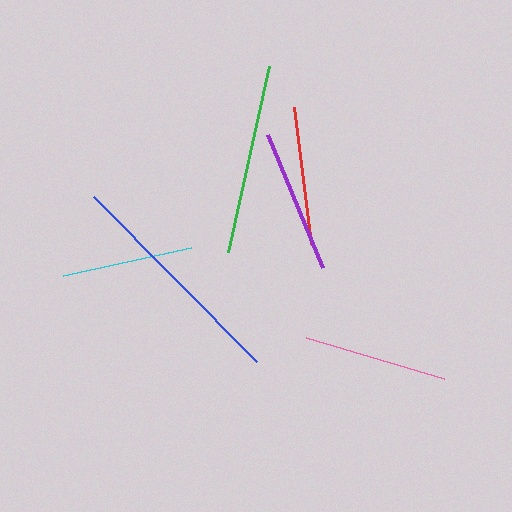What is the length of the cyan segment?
The cyan segment is approximately 131 pixels long.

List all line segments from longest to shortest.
From longest to shortest: blue, green, pink, purple, red, cyan.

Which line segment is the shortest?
The cyan line is the shortest at approximately 131 pixels.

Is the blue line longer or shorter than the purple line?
The blue line is longer than the purple line.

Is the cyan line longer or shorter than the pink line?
The pink line is longer than the cyan line.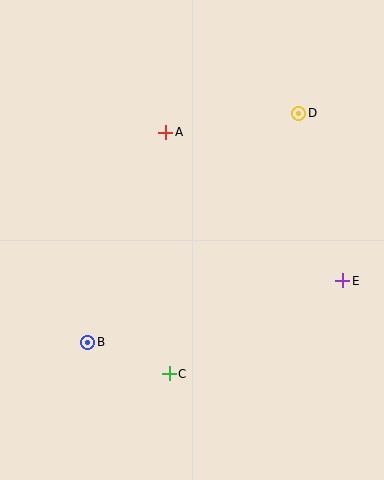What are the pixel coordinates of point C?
Point C is at (169, 374).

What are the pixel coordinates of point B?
Point B is at (88, 342).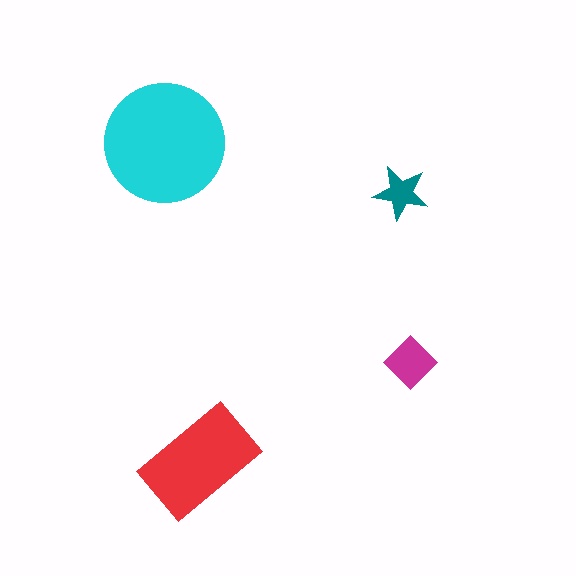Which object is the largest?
The cyan circle.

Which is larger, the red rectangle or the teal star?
The red rectangle.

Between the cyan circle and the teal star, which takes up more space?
The cyan circle.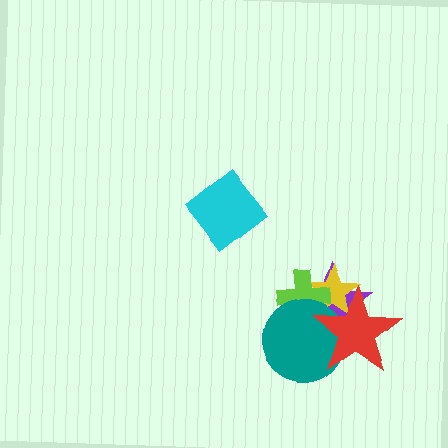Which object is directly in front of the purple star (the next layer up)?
The yellow star is directly in front of the purple star.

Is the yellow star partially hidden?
Yes, it is partially covered by another shape.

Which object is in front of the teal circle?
The red star is in front of the teal circle.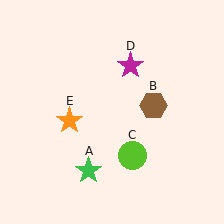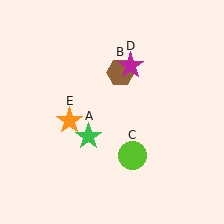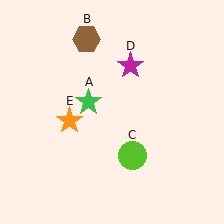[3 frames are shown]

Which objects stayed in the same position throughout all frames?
Lime circle (object C) and magenta star (object D) and orange star (object E) remained stationary.